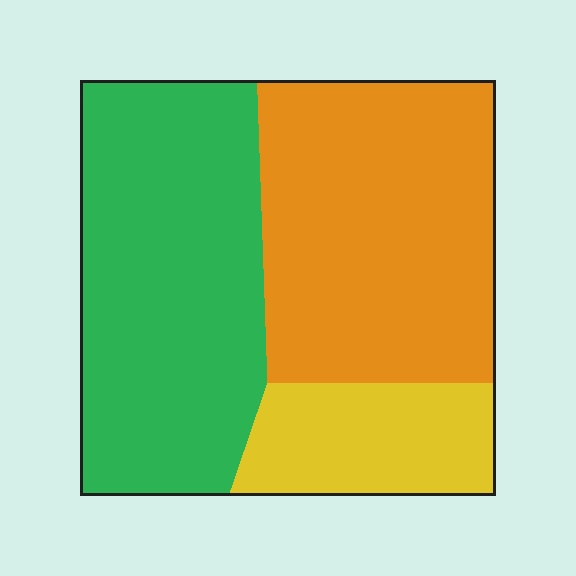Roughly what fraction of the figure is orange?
Orange covers about 40% of the figure.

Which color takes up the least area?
Yellow, at roughly 15%.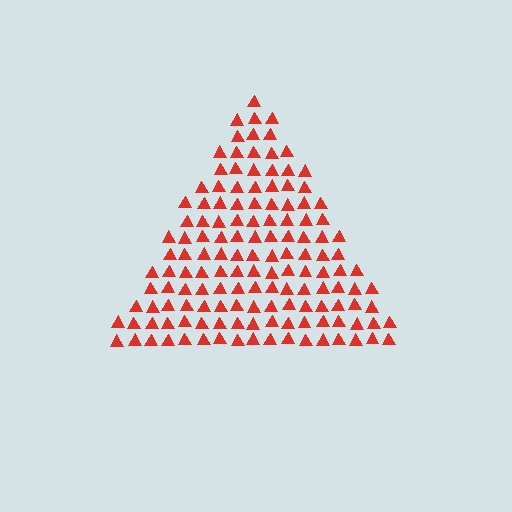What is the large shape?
The large shape is a triangle.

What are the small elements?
The small elements are triangles.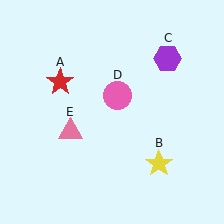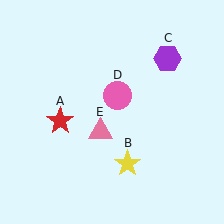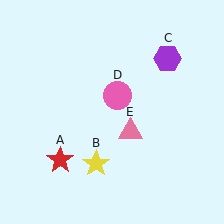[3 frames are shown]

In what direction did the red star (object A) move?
The red star (object A) moved down.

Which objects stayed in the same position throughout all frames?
Purple hexagon (object C) and pink circle (object D) remained stationary.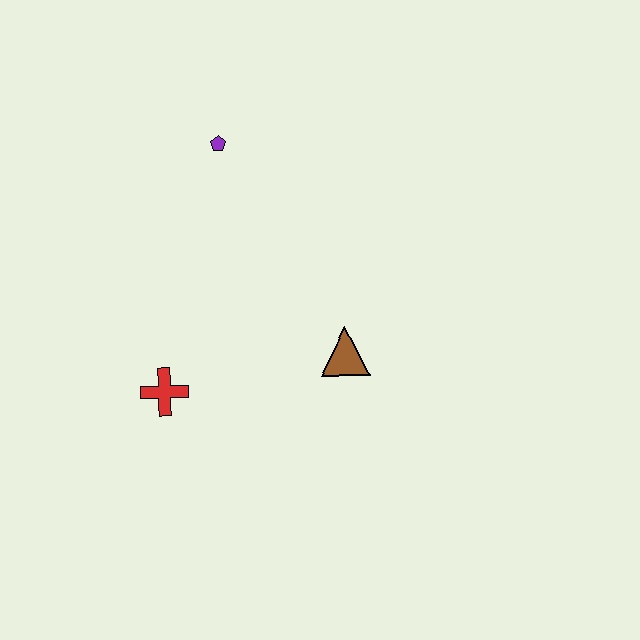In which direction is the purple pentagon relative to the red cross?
The purple pentagon is above the red cross.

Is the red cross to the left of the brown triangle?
Yes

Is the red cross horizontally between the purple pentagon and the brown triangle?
No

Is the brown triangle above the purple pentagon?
No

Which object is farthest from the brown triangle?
The purple pentagon is farthest from the brown triangle.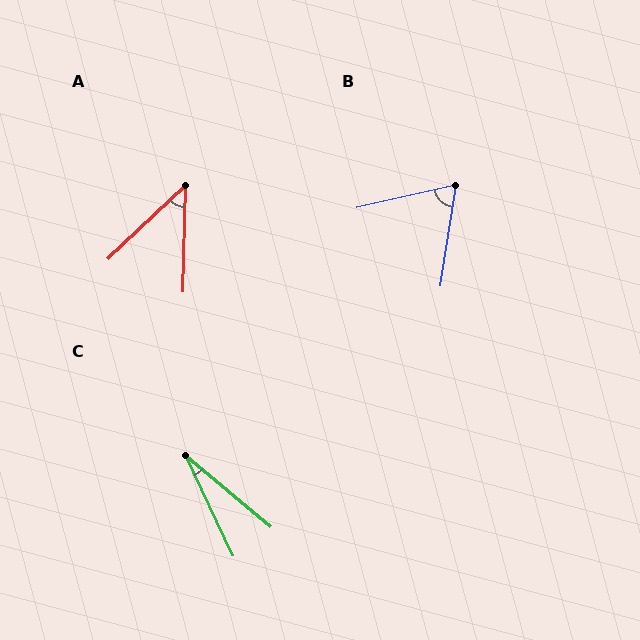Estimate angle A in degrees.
Approximately 45 degrees.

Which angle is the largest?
B, at approximately 68 degrees.